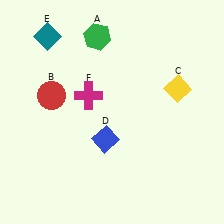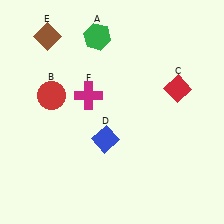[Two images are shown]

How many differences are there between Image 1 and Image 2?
There are 2 differences between the two images.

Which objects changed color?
C changed from yellow to red. E changed from teal to brown.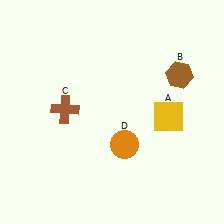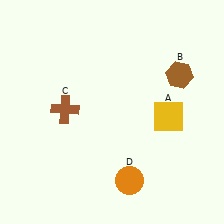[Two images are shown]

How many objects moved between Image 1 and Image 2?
1 object moved between the two images.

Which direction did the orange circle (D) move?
The orange circle (D) moved down.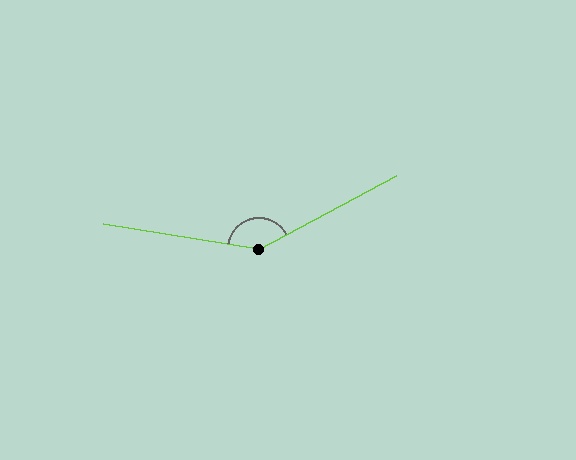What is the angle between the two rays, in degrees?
Approximately 143 degrees.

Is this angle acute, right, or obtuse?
It is obtuse.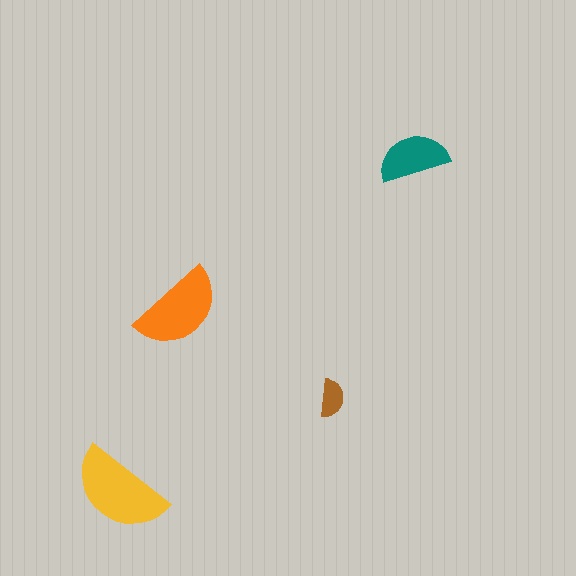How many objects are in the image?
There are 4 objects in the image.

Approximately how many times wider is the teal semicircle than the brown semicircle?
About 2 times wider.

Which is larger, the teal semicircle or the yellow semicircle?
The yellow one.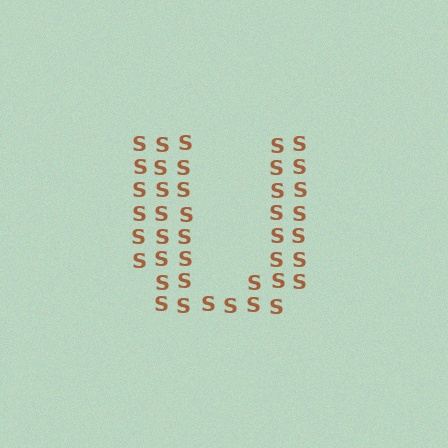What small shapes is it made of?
It is made of small letter S's.